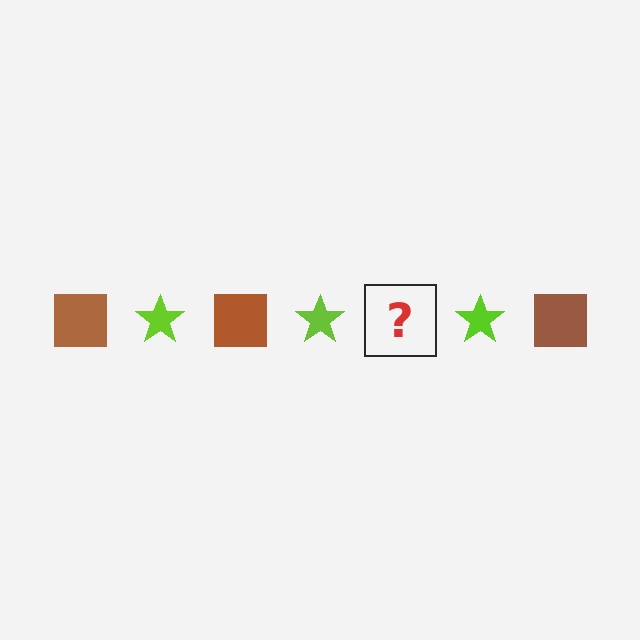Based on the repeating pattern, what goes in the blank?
The blank should be a brown square.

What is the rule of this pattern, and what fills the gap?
The rule is that the pattern alternates between brown square and lime star. The gap should be filled with a brown square.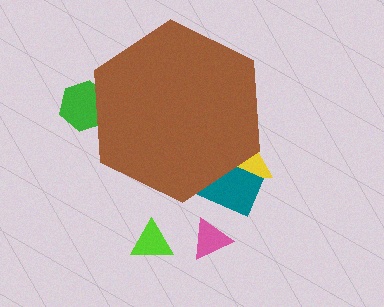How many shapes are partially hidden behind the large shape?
3 shapes are partially hidden.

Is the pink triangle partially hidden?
No, the pink triangle is fully visible.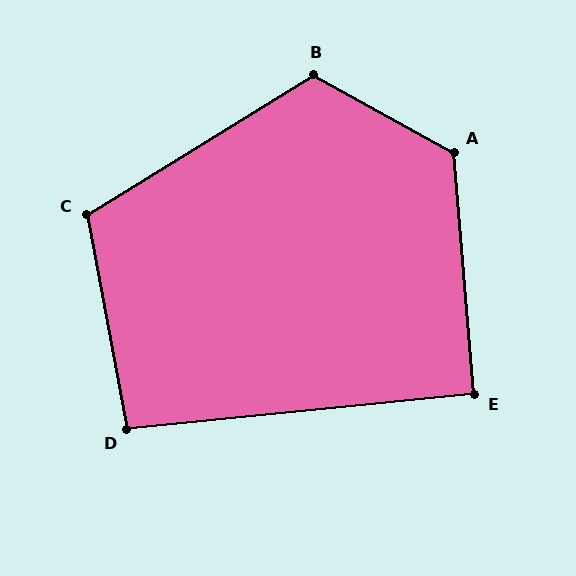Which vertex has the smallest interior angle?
E, at approximately 91 degrees.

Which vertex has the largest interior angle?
A, at approximately 124 degrees.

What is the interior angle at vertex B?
Approximately 120 degrees (obtuse).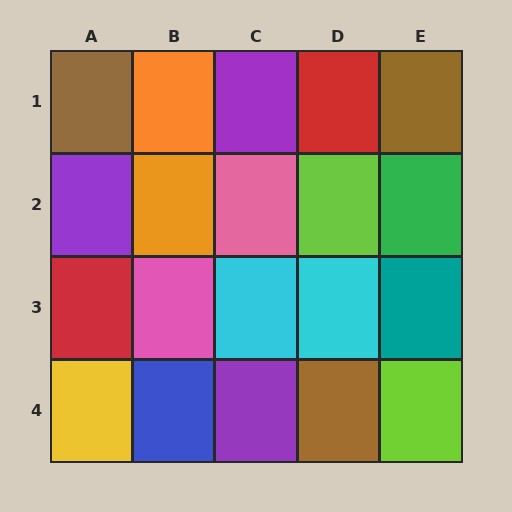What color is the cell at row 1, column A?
Brown.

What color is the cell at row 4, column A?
Yellow.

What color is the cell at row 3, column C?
Cyan.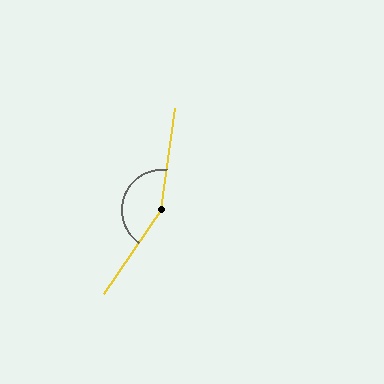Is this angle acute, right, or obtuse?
It is obtuse.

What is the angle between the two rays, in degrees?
Approximately 154 degrees.